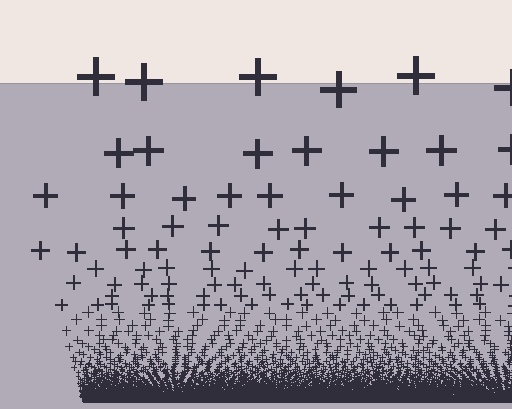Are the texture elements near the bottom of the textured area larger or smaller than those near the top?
Smaller. The gradient is inverted — elements near the bottom are smaller and denser.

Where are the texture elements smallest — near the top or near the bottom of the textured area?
Near the bottom.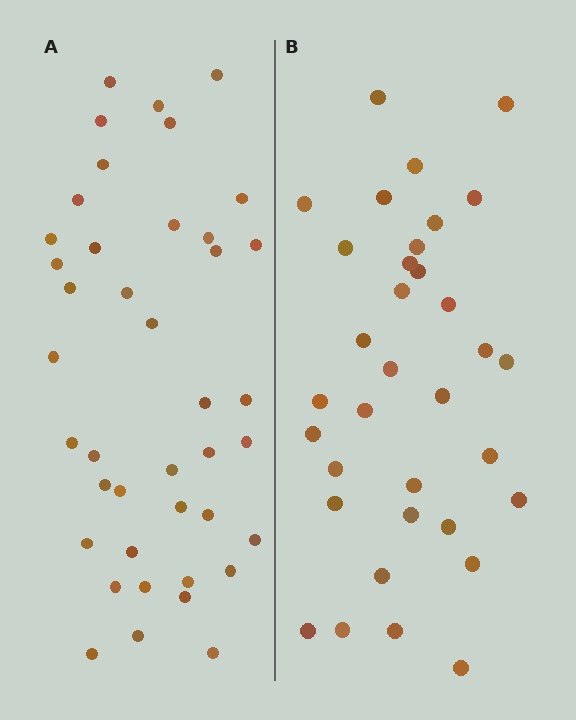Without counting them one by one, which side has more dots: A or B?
Region A (the left region) has more dots.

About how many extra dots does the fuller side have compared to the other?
Region A has roughly 8 or so more dots than region B.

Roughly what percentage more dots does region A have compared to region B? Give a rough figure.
About 20% more.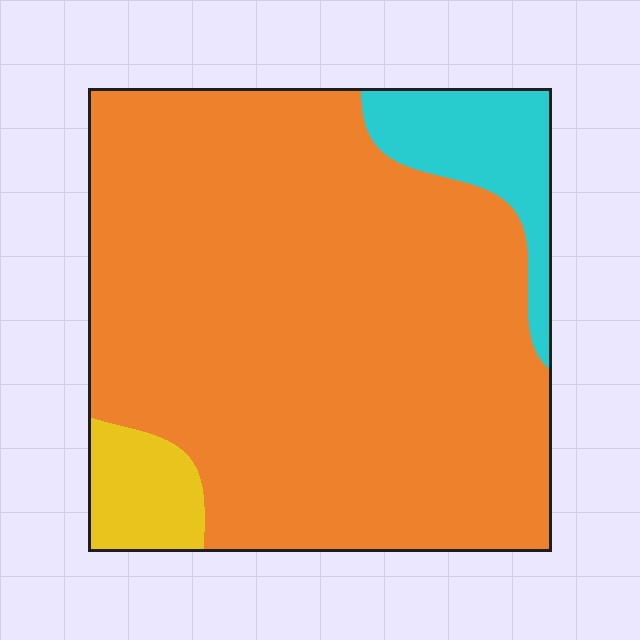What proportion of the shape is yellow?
Yellow covers 6% of the shape.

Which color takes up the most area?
Orange, at roughly 85%.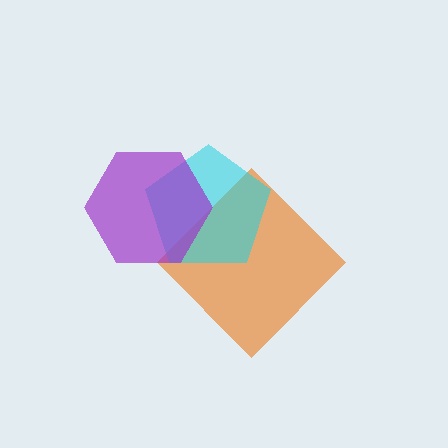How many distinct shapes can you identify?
There are 3 distinct shapes: an orange diamond, a cyan pentagon, a purple hexagon.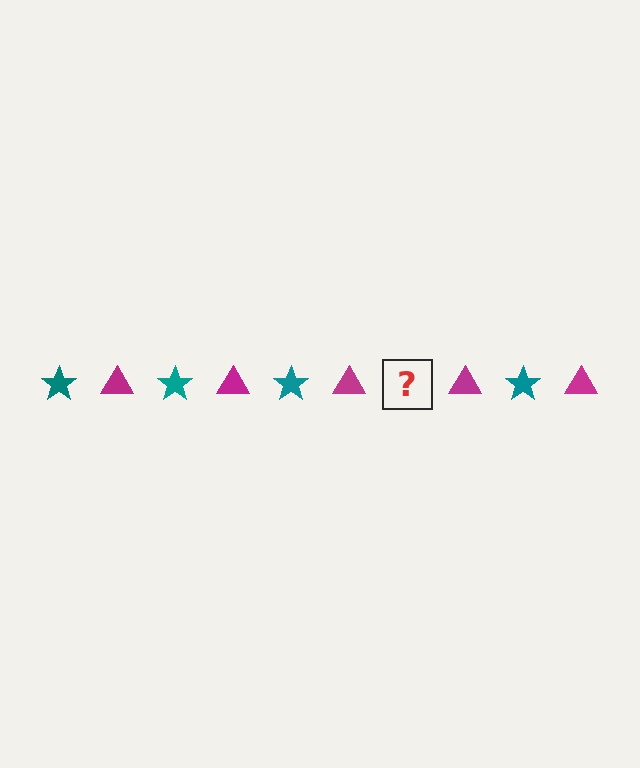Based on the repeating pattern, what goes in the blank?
The blank should be a teal star.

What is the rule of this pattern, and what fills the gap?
The rule is that the pattern alternates between teal star and magenta triangle. The gap should be filled with a teal star.